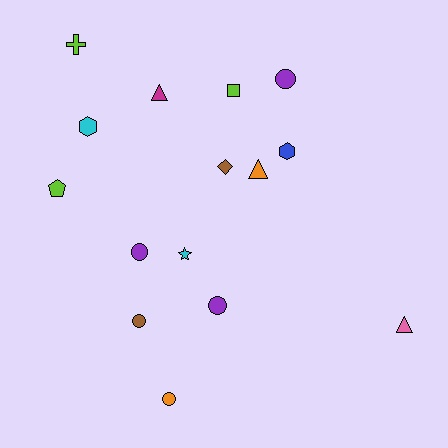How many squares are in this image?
There is 1 square.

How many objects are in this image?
There are 15 objects.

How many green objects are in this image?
There are no green objects.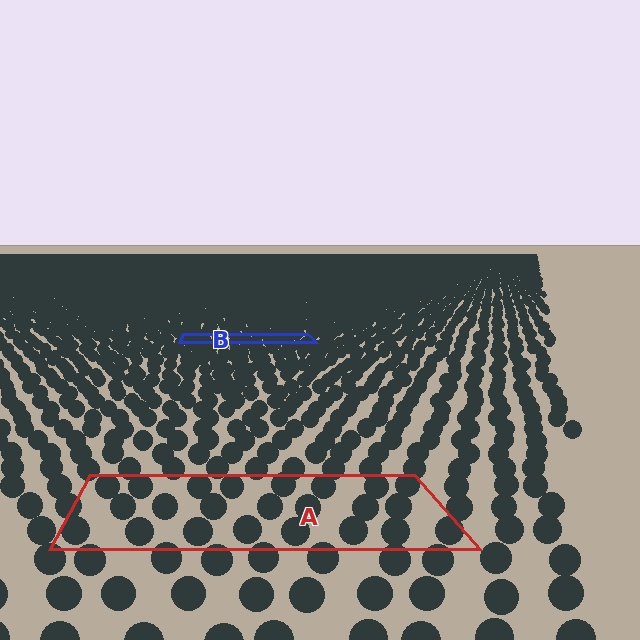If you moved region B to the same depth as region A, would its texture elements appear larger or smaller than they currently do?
They would appear larger. At a closer depth, the same texture elements are projected at a bigger on-screen size.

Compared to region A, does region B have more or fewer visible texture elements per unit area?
Region B has more texture elements per unit area — they are packed more densely because it is farther away.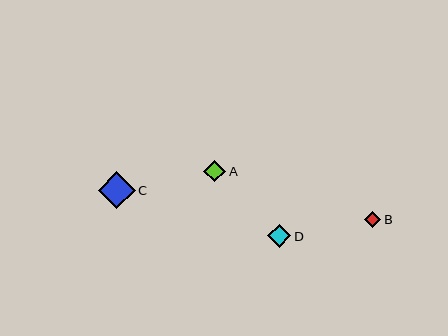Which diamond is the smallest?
Diamond B is the smallest with a size of approximately 16 pixels.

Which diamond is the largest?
Diamond C is the largest with a size of approximately 37 pixels.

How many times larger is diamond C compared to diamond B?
Diamond C is approximately 2.3 times the size of diamond B.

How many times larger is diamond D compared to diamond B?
Diamond D is approximately 1.5 times the size of diamond B.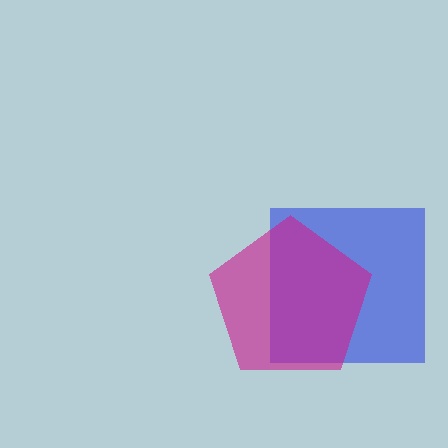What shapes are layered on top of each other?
The layered shapes are: a blue square, a magenta pentagon.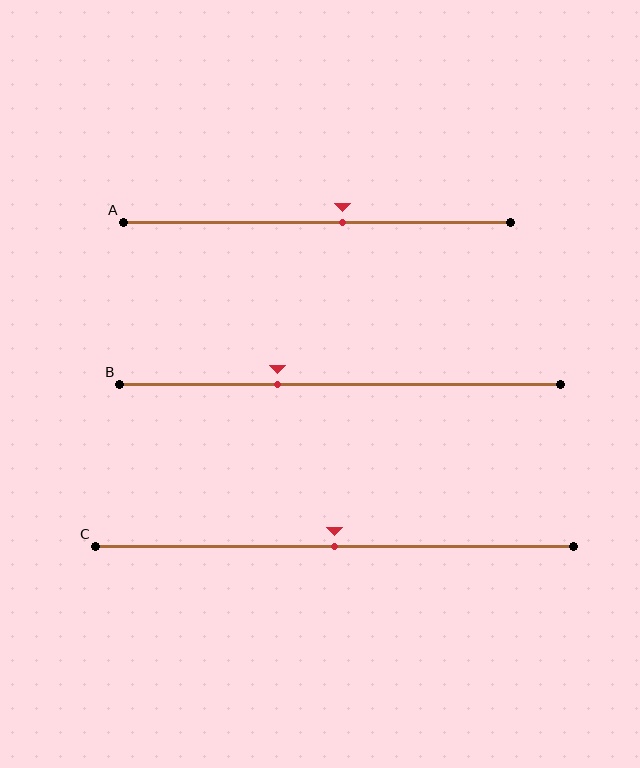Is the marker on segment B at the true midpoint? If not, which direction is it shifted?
No, the marker on segment B is shifted to the left by about 14% of the segment length.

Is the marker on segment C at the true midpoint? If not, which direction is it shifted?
Yes, the marker on segment C is at the true midpoint.